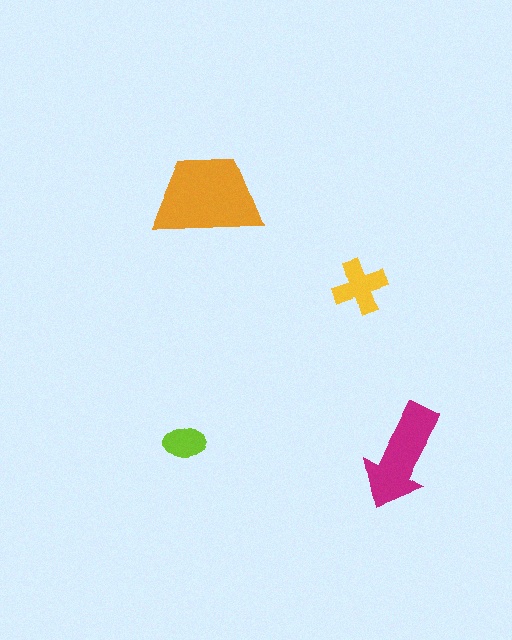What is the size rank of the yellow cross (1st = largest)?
3rd.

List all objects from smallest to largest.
The lime ellipse, the yellow cross, the magenta arrow, the orange trapezoid.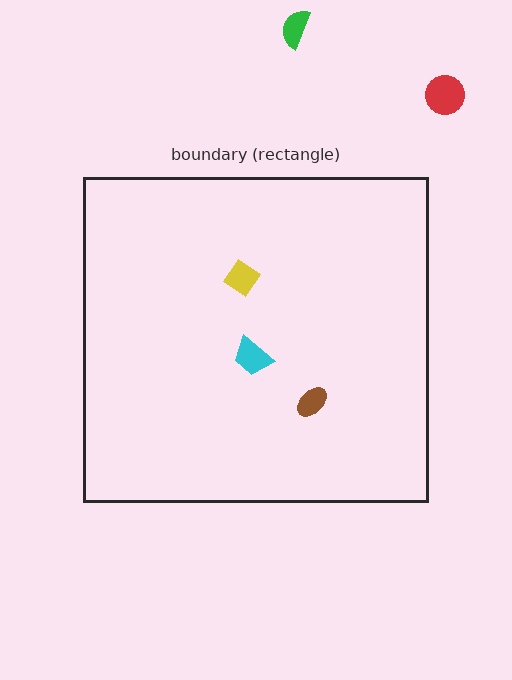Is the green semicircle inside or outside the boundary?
Outside.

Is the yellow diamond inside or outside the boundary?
Inside.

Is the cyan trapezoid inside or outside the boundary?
Inside.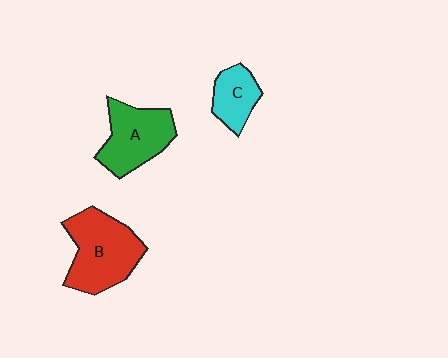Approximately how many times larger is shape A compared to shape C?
Approximately 1.7 times.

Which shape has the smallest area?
Shape C (cyan).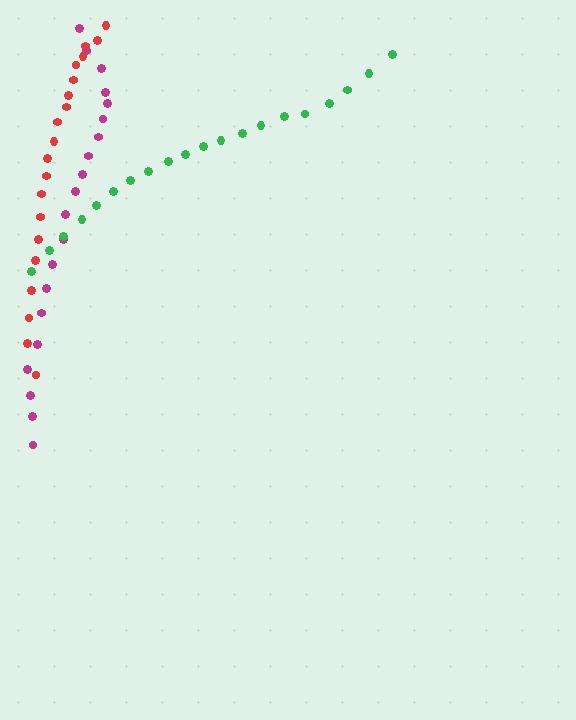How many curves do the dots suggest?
There are 3 distinct paths.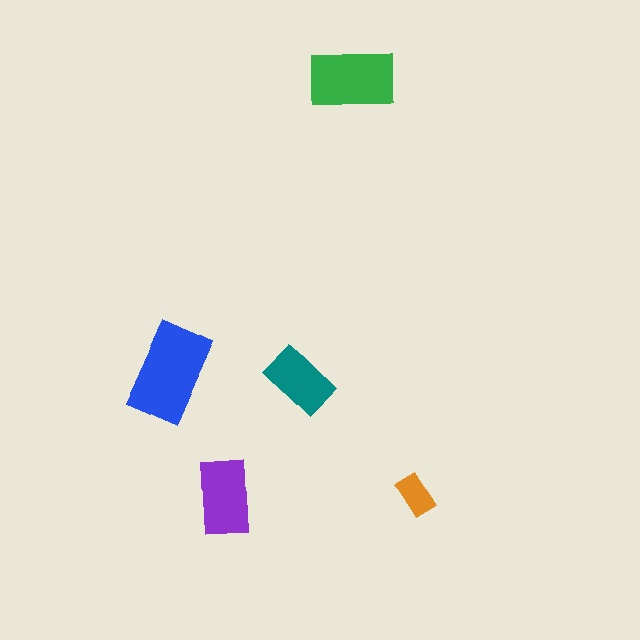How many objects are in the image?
There are 5 objects in the image.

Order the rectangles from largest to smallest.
the blue one, the green one, the purple one, the teal one, the orange one.